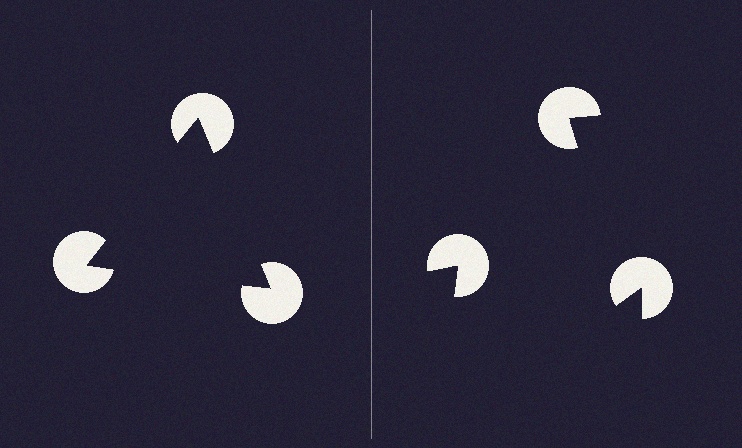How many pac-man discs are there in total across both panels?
6 — 3 on each side.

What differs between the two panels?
The pac-man discs are positioned identically on both sides; only the wedge orientations differ. On the left they align to a triangle; on the right they are misaligned.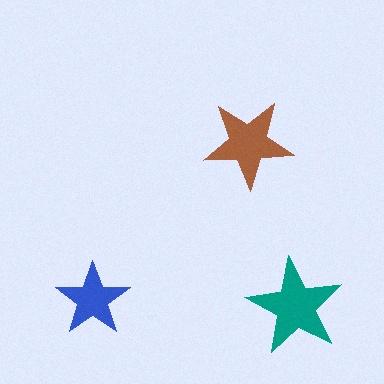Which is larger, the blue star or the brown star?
The brown one.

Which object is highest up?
The brown star is topmost.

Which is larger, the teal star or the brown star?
The teal one.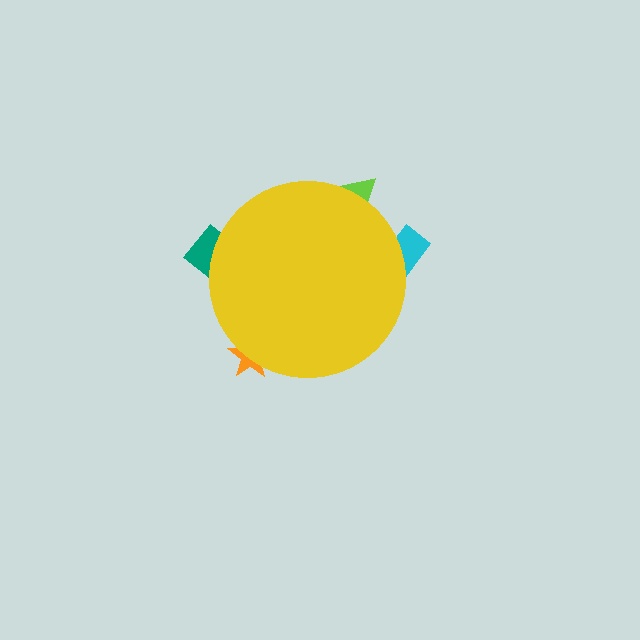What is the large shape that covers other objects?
A yellow circle.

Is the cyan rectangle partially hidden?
Yes, the cyan rectangle is partially hidden behind the yellow circle.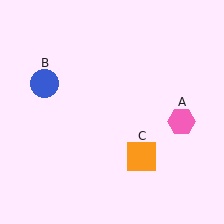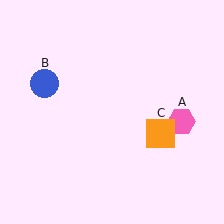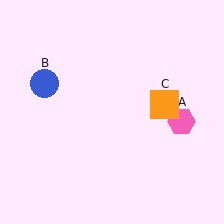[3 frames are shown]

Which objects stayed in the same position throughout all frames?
Pink hexagon (object A) and blue circle (object B) remained stationary.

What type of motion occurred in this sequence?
The orange square (object C) rotated counterclockwise around the center of the scene.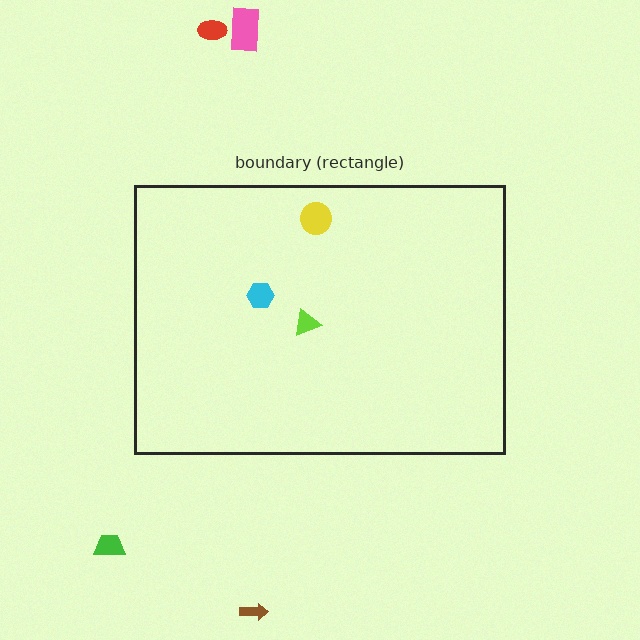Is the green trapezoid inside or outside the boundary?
Outside.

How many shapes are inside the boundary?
3 inside, 4 outside.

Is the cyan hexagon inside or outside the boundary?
Inside.